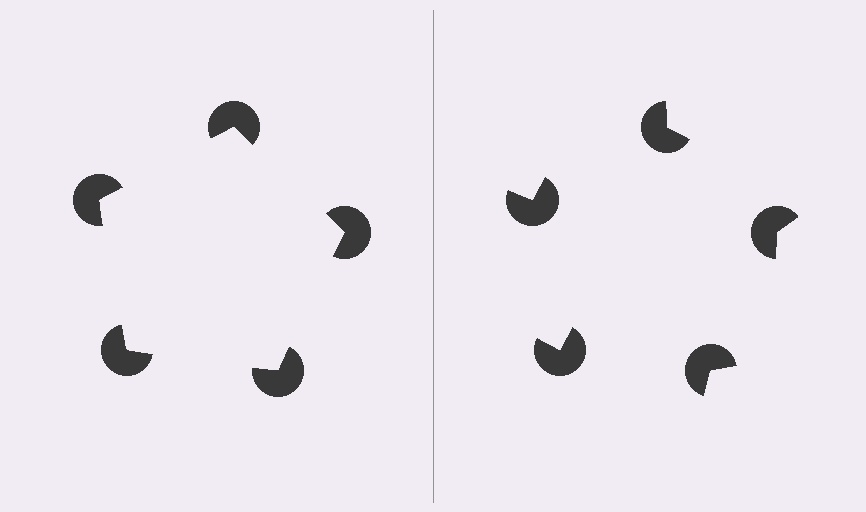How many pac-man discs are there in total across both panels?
10 — 5 on each side.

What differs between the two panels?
The pac-man discs are positioned identically on both sides; only the wedge orientations differ. On the left they align to a pentagon; on the right they are misaligned.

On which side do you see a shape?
An illusory pentagon appears on the left side. On the right side the wedge cuts are rotated, so no coherent shape forms.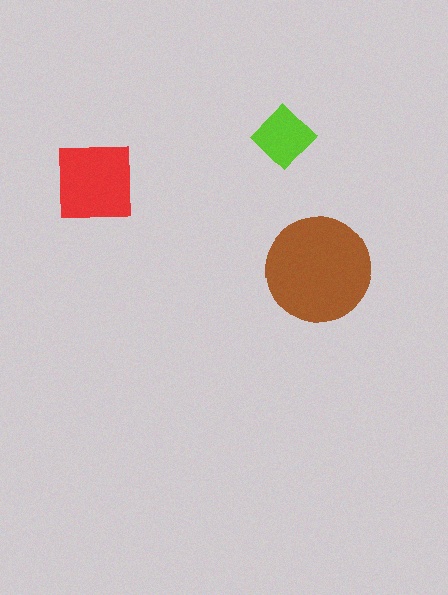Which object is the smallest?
The lime diamond.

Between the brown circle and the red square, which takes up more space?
The brown circle.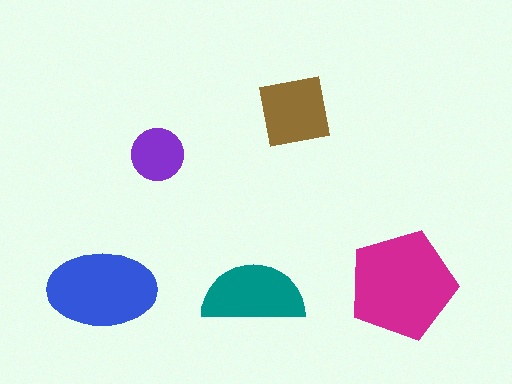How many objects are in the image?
There are 5 objects in the image.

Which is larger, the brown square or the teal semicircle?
The teal semicircle.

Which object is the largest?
The magenta pentagon.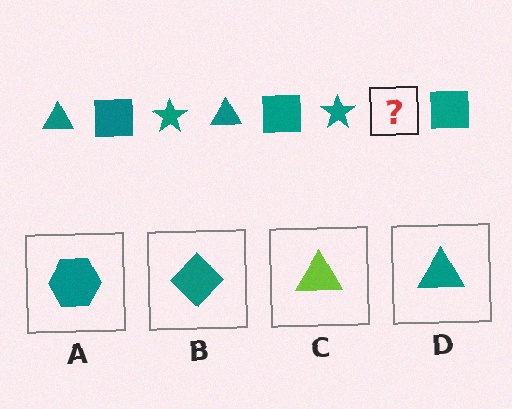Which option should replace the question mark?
Option D.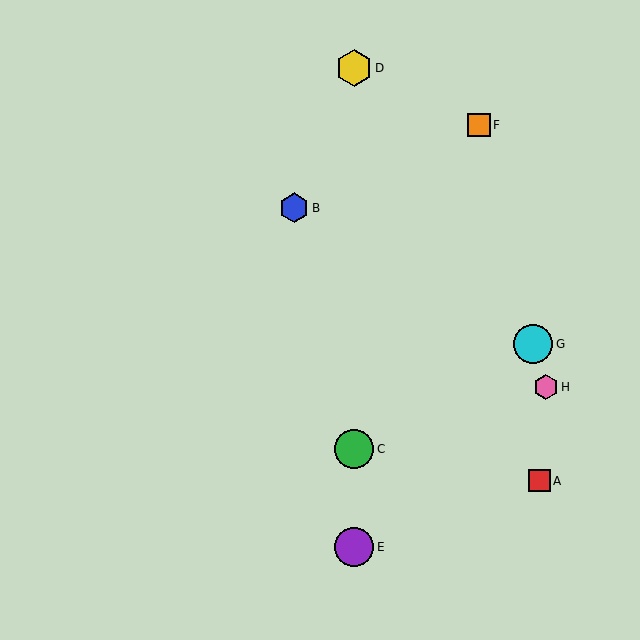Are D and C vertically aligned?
Yes, both are at x≈354.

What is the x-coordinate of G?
Object G is at x≈533.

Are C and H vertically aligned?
No, C is at x≈354 and H is at x≈546.